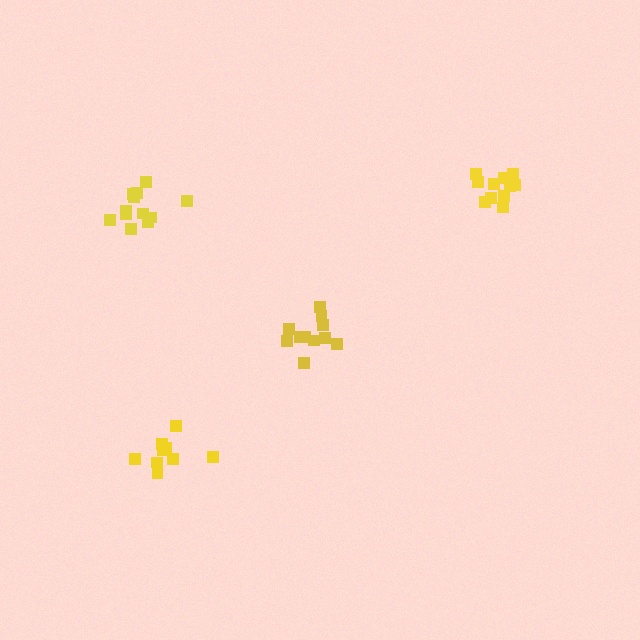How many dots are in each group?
Group 1: 12 dots, Group 2: 11 dots, Group 3: 11 dots, Group 4: 9 dots (43 total).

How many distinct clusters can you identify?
There are 4 distinct clusters.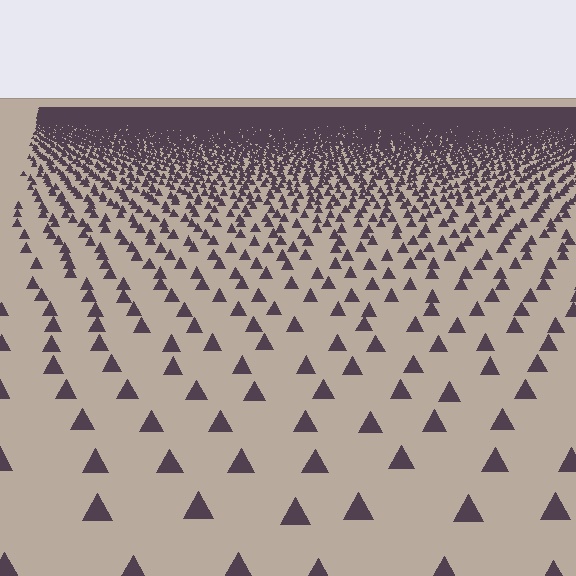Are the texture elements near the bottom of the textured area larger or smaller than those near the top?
Larger. Near the bottom, elements are closer to the viewer and appear at a bigger on-screen size.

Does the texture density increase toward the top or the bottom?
Density increases toward the top.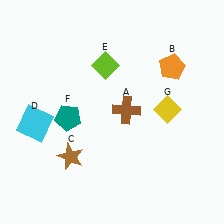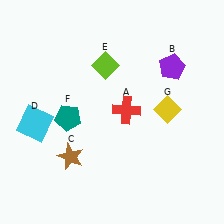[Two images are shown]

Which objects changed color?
A changed from brown to red. B changed from orange to purple.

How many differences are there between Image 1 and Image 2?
There are 2 differences between the two images.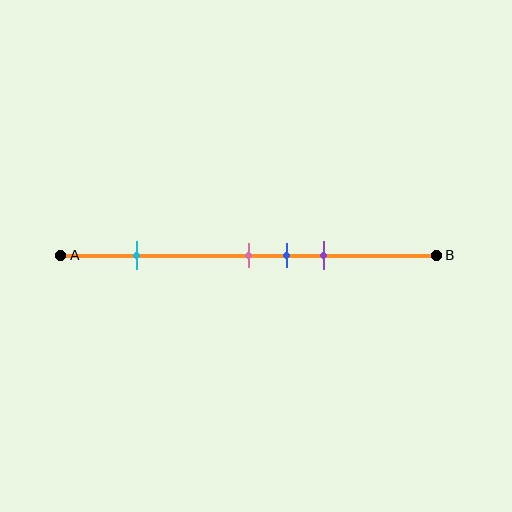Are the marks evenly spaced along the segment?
No, the marks are not evenly spaced.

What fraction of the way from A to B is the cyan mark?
The cyan mark is approximately 20% (0.2) of the way from A to B.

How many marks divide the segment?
There are 4 marks dividing the segment.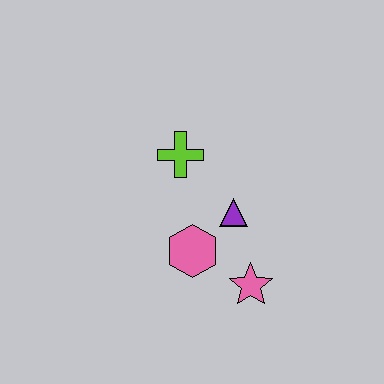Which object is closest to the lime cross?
The purple triangle is closest to the lime cross.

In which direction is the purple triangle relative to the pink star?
The purple triangle is above the pink star.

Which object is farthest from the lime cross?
The pink star is farthest from the lime cross.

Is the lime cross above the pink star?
Yes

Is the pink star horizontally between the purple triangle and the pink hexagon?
No